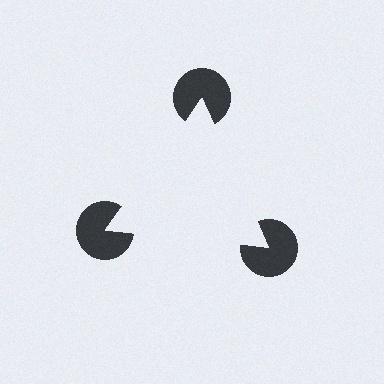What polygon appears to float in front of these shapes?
An illusory triangle — its edges are inferred from the aligned wedge cuts in the pac-man discs, not physically drawn.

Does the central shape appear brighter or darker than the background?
It typically appears slightly brighter than the background, even though no actual brightness change is drawn.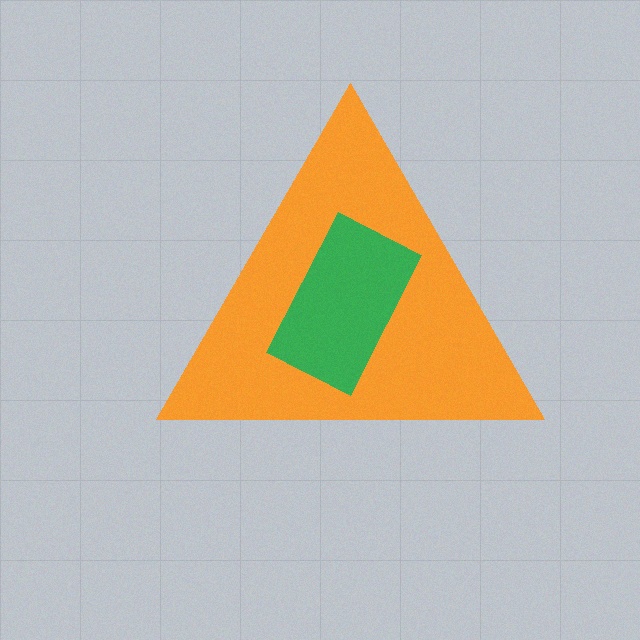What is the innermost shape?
The green rectangle.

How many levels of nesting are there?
2.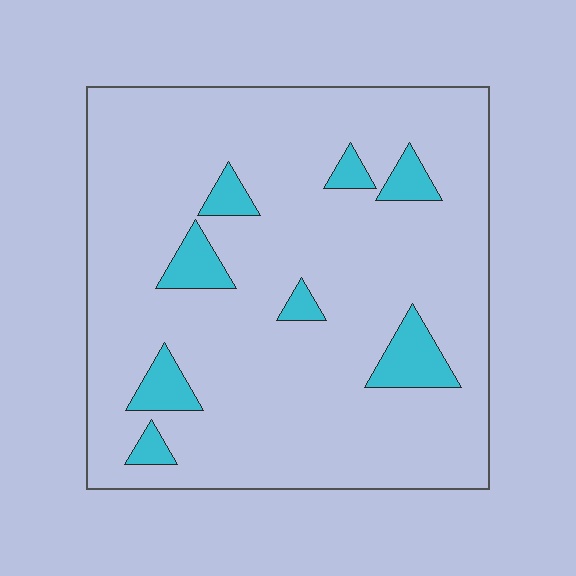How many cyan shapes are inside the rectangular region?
8.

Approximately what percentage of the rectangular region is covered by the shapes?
Approximately 10%.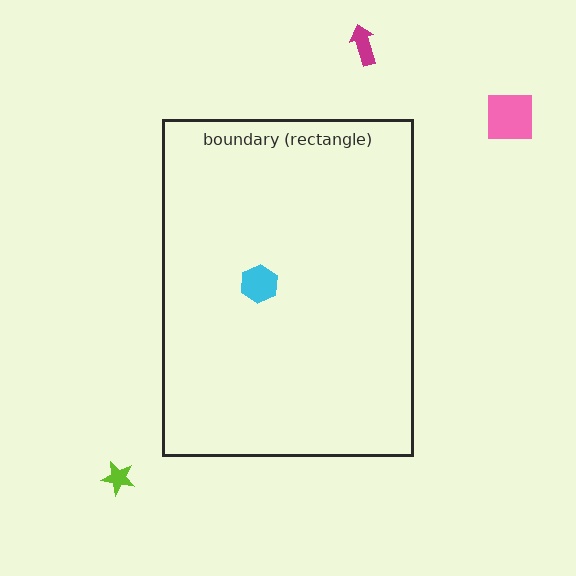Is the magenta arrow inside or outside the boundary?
Outside.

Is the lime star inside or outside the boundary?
Outside.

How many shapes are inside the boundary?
1 inside, 3 outside.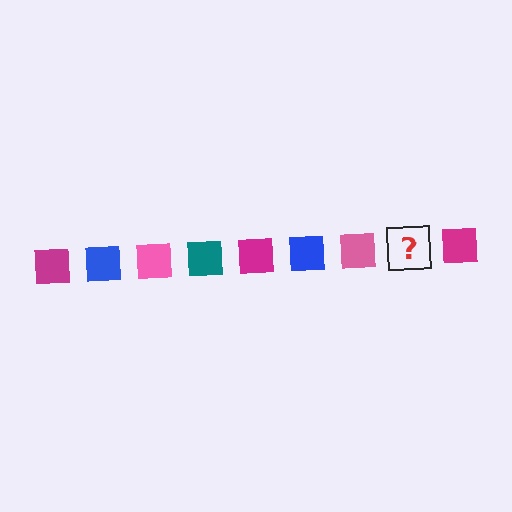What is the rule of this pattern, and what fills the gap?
The rule is that the pattern cycles through magenta, blue, pink, teal squares. The gap should be filled with a teal square.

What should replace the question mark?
The question mark should be replaced with a teal square.